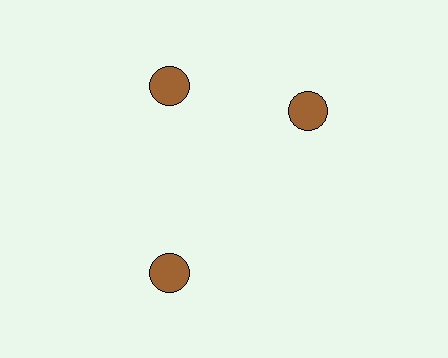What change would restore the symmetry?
The symmetry would be restored by rotating it back into even spacing with its neighbors so that all 3 circles sit at equal angles and equal distance from the center.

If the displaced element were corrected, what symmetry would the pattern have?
It would have 3-fold rotational symmetry — the pattern would map onto itself every 120 degrees.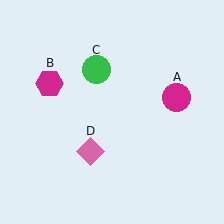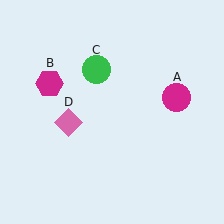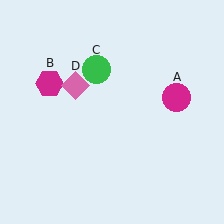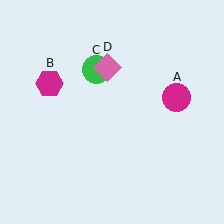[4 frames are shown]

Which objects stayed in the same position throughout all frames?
Magenta circle (object A) and magenta hexagon (object B) and green circle (object C) remained stationary.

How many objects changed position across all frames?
1 object changed position: pink diamond (object D).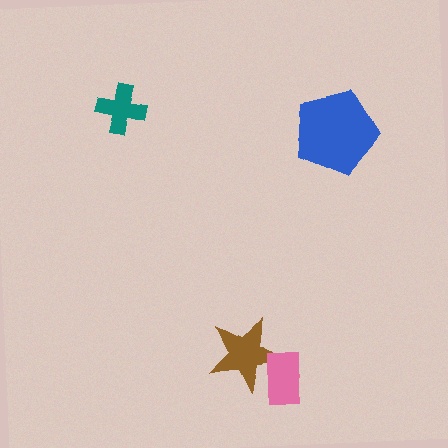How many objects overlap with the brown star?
1 object overlaps with the brown star.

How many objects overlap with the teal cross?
0 objects overlap with the teal cross.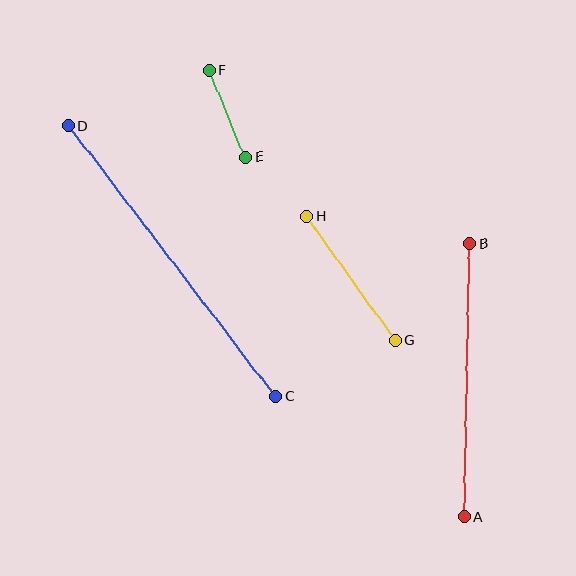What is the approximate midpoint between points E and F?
The midpoint is at approximately (227, 114) pixels.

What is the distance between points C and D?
The distance is approximately 341 pixels.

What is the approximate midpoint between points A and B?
The midpoint is at approximately (467, 380) pixels.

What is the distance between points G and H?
The distance is approximately 153 pixels.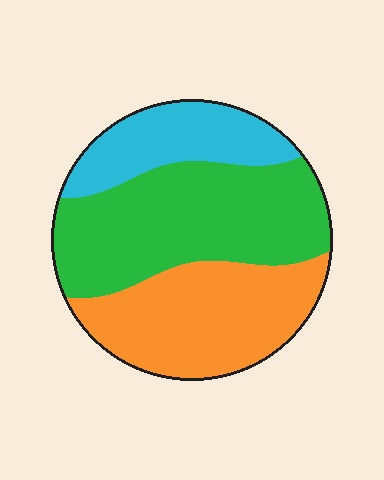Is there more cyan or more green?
Green.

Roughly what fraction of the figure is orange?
Orange takes up between a quarter and a half of the figure.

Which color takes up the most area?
Green, at roughly 45%.